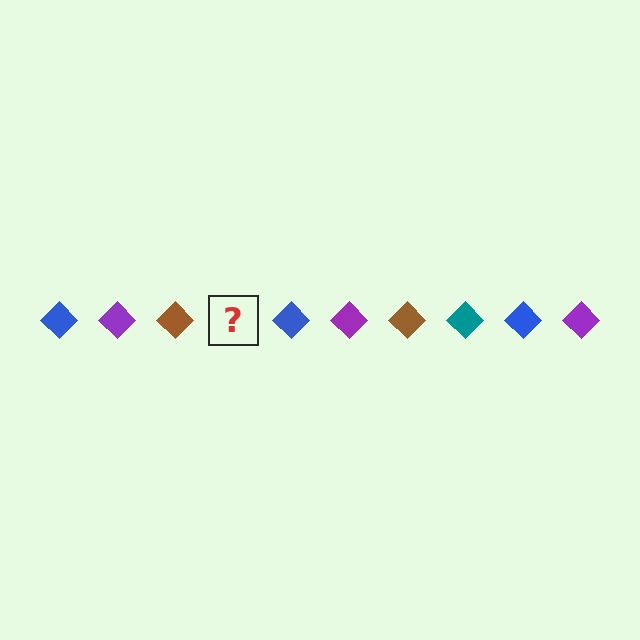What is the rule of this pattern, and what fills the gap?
The rule is that the pattern cycles through blue, purple, brown, teal diamonds. The gap should be filled with a teal diamond.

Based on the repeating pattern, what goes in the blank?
The blank should be a teal diamond.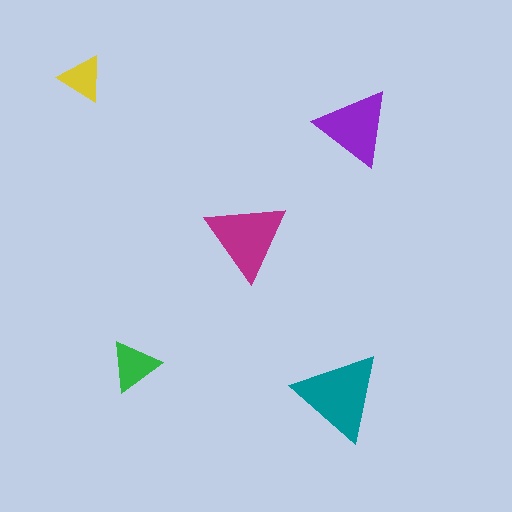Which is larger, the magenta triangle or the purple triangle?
The magenta one.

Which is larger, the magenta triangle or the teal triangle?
The teal one.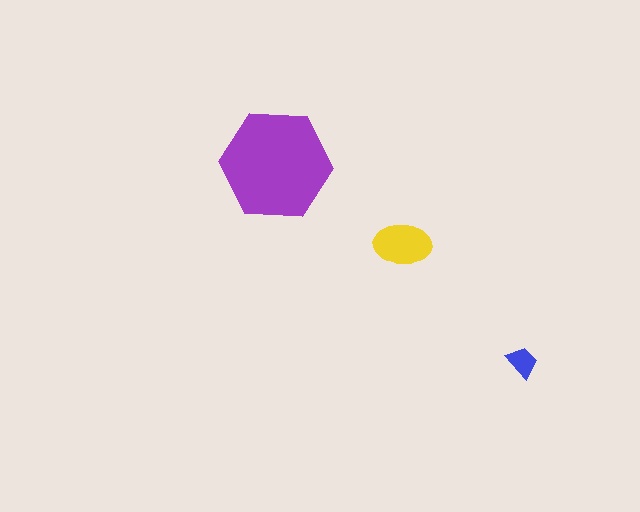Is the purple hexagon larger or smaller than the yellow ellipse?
Larger.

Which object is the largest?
The purple hexagon.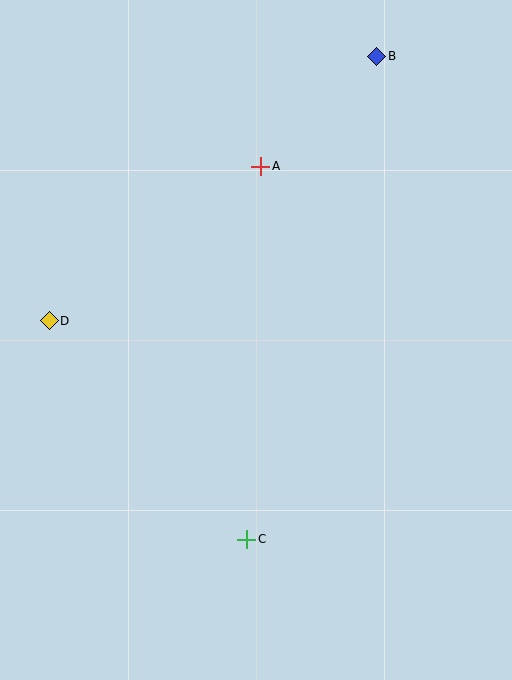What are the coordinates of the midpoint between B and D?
The midpoint between B and D is at (213, 188).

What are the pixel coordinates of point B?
Point B is at (377, 56).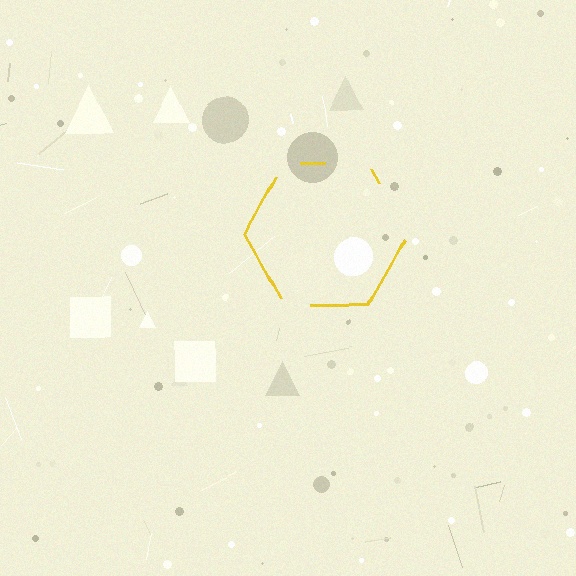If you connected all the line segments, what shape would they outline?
They would outline a hexagon.